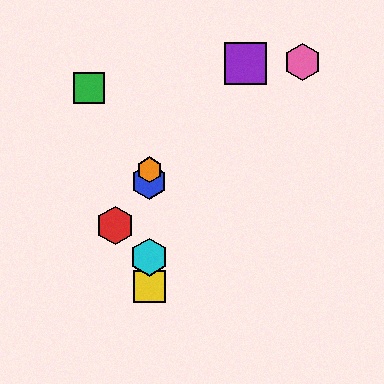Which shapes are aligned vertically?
The blue hexagon, the yellow square, the orange hexagon, the cyan hexagon are aligned vertically.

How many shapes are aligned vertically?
4 shapes (the blue hexagon, the yellow square, the orange hexagon, the cyan hexagon) are aligned vertically.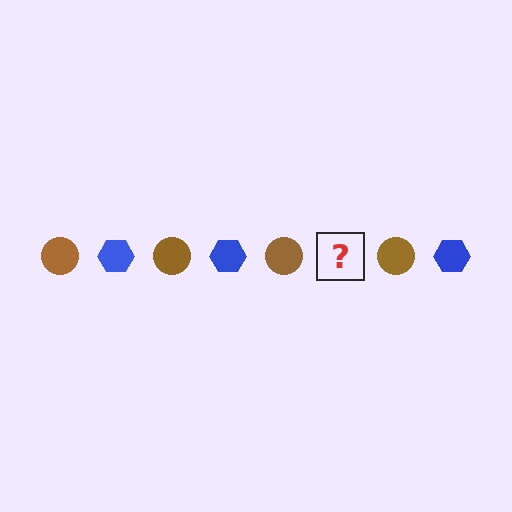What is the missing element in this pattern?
The missing element is a blue hexagon.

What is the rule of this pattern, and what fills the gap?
The rule is that the pattern alternates between brown circle and blue hexagon. The gap should be filled with a blue hexagon.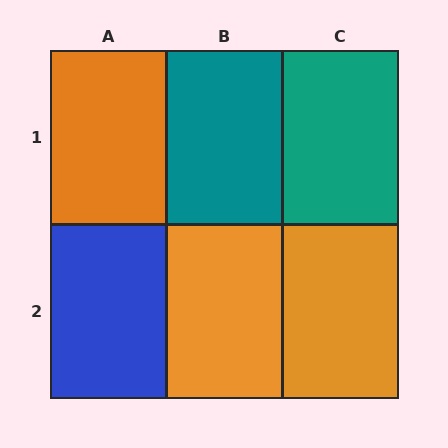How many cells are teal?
2 cells are teal.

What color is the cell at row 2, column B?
Orange.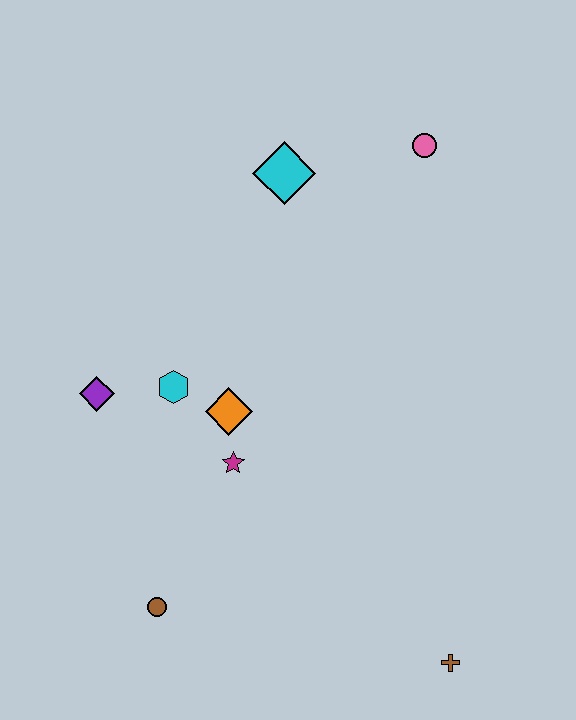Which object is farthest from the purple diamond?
The brown cross is farthest from the purple diamond.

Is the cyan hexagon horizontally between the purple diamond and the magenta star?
Yes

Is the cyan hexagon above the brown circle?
Yes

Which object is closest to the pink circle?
The cyan diamond is closest to the pink circle.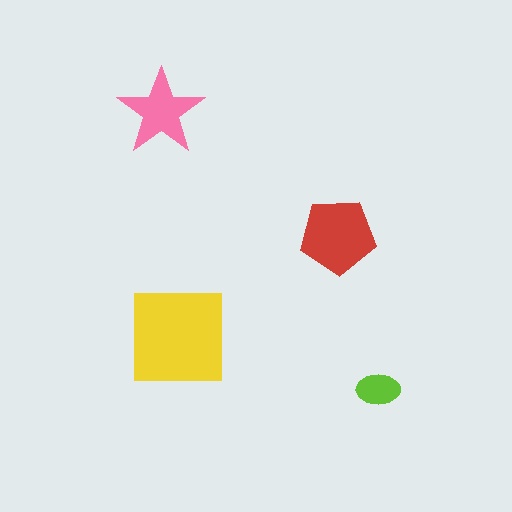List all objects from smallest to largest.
The lime ellipse, the pink star, the red pentagon, the yellow square.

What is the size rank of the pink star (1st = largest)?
3rd.